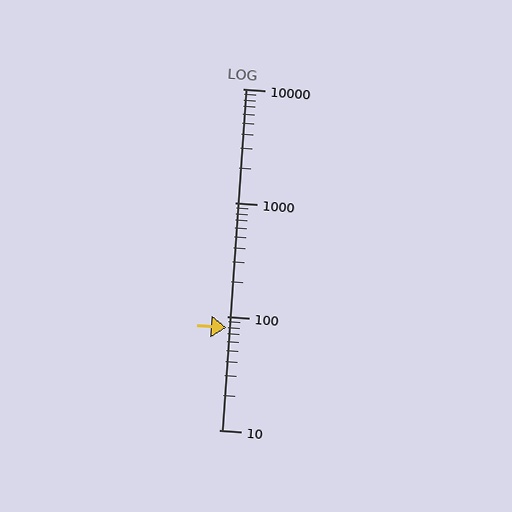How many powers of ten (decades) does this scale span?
The scale spans 3 decades, from 10 to 10000.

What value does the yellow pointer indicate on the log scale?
The pointer indicates approximately 80.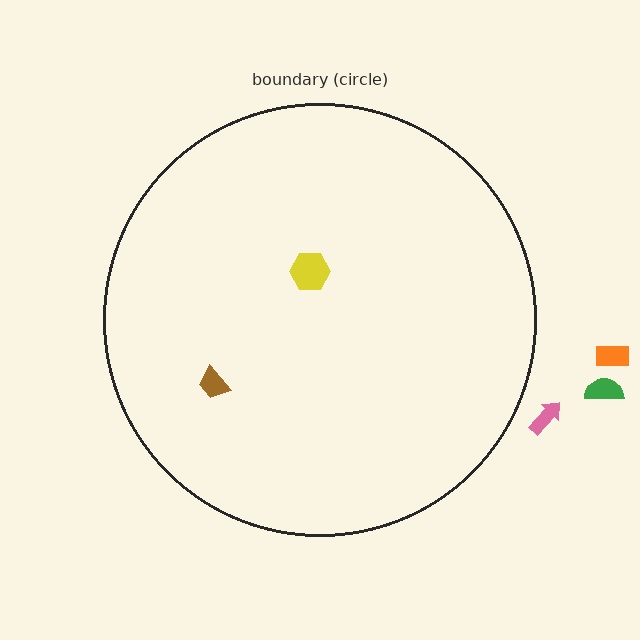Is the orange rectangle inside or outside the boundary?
Outside.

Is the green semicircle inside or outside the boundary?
Outside.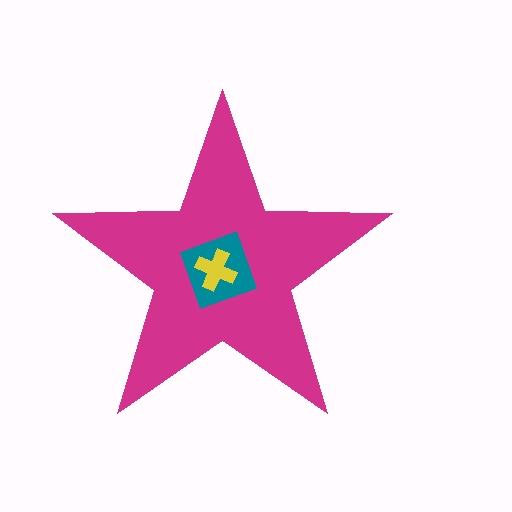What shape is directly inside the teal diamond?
The yellow cross.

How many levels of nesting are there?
3.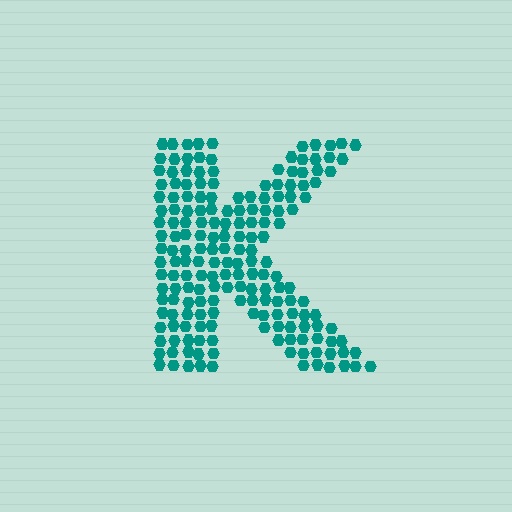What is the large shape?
The large shape is the letter K.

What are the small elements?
The small elements are hexagons.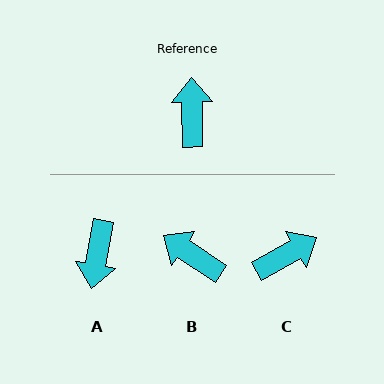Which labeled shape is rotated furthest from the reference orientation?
A, about 169 degrees away.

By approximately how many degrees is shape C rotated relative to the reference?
Approximately 61 degrees clockwise.